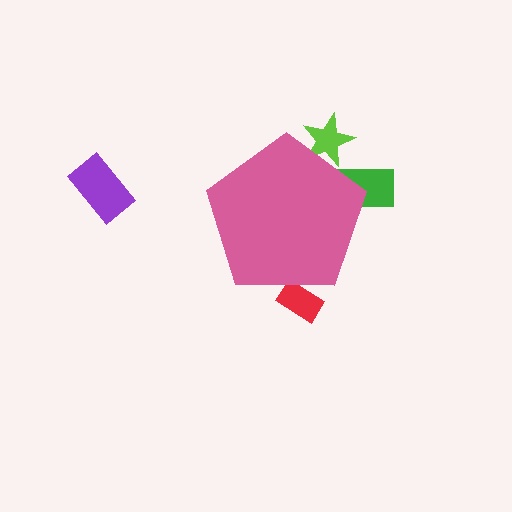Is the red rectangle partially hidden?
Yes, the red rectangle is partially hidden behind the pink pentagon.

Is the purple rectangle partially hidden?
No, the purple rectangle is fully visible.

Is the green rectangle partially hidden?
Yes, the green rectangle is partially hidden behind the pink pentagon.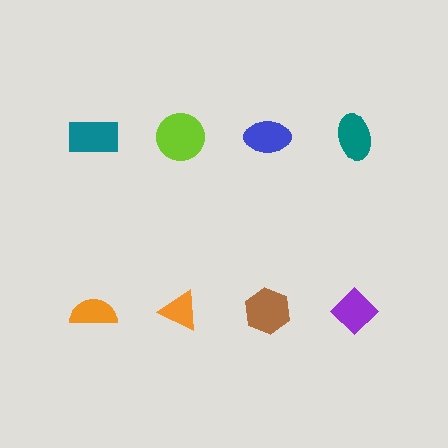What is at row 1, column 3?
A blue ellipse.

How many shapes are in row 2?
4 shapes.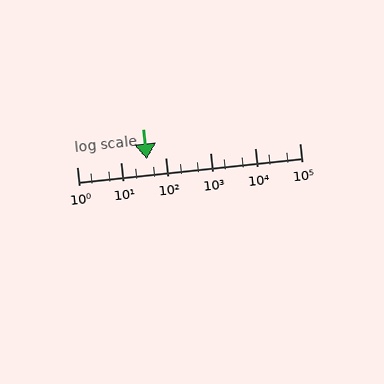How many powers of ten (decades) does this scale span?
The scale spans 5 decades, from 1 to 100000.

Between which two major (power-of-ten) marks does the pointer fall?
The pointer is between 10 and 100.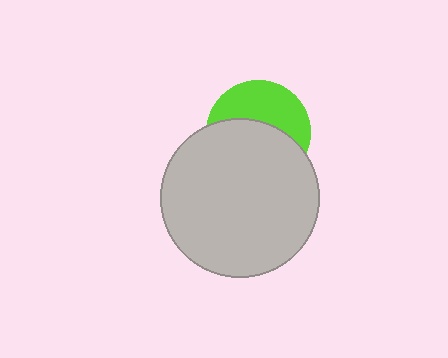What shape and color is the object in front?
The object in front is a light gray circle.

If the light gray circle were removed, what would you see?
You would see the complete lime circle.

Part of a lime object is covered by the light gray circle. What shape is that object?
It is a circle.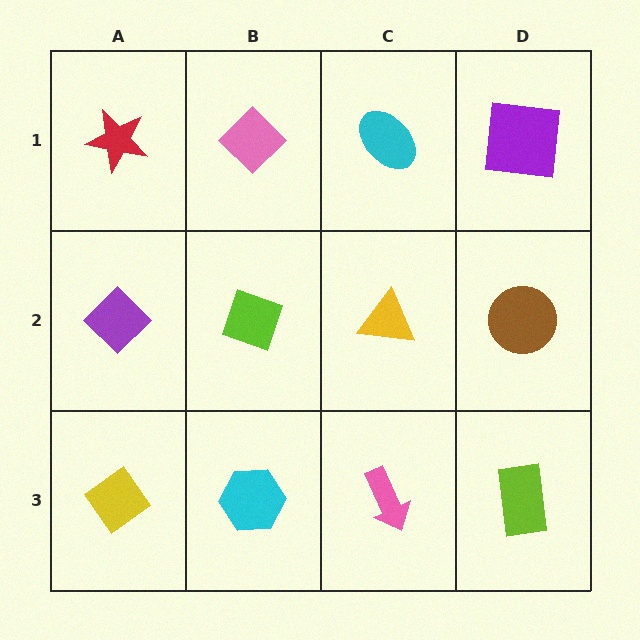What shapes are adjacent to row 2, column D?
A purple square (row 1, column D), a lime rectangle (row 3, column D), a yellow triangle (row 2, column C).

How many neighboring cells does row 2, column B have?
4.